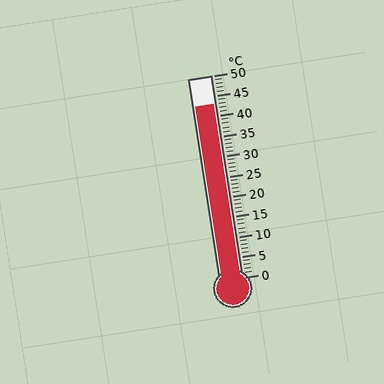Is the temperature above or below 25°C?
The temperature is above 25°C.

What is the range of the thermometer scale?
The thermometer scale ranges from 0°C to 50°C.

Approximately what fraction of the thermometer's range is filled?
The thermometer is filled to approximately 85% of its range.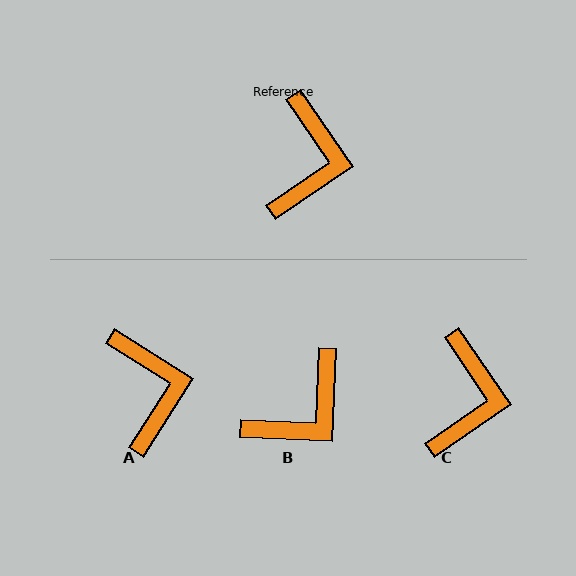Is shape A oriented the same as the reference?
No, it is off by about 23 degrees.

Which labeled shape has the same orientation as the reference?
C.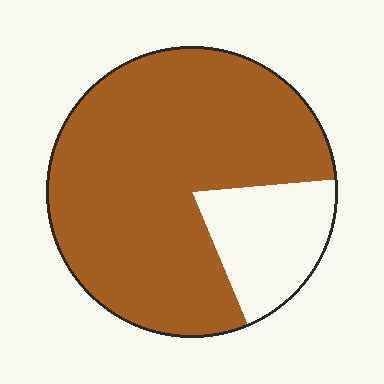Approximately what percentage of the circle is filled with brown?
Approximately 80%.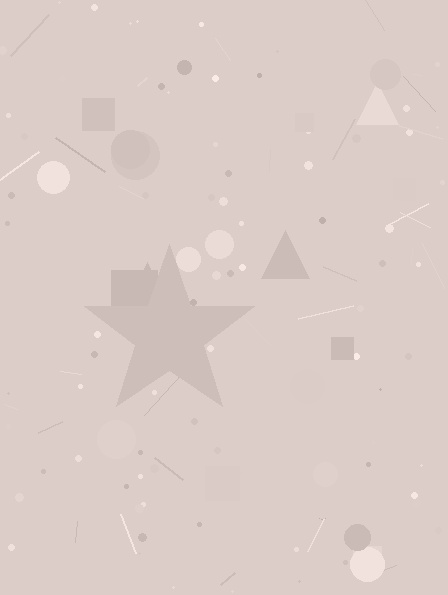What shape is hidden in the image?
A star is hidden in the image.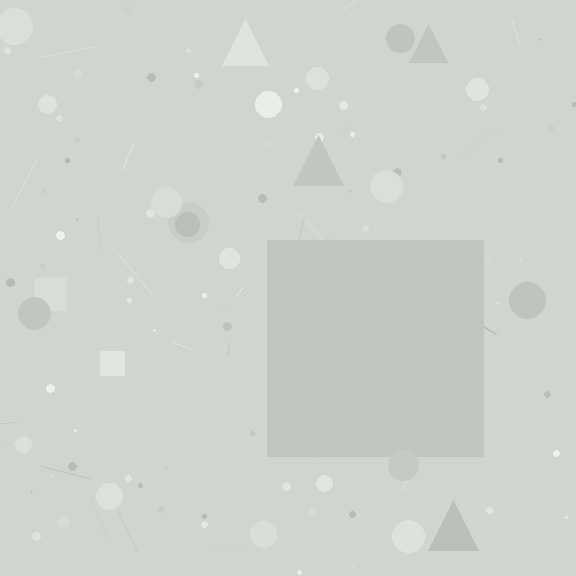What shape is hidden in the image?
A square is hidden in the image.